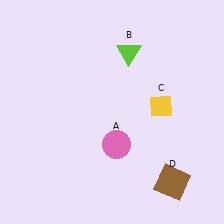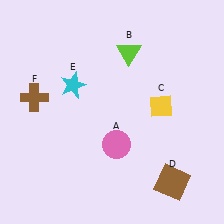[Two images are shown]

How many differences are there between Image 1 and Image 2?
There are 2 differences between the two images.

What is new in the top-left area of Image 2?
A brown cross (F) was added in the top-left area of Image 2.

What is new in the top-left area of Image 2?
A cyan star (E) was added in the top-left area of Image 2.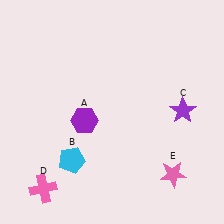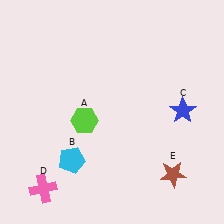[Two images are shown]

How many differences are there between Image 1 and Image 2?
There are 3 differences between the two images.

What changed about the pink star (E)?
In Image 1, E is pink. In Image 2, it changed to brown.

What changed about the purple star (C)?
In Image 1, C is purple. In Image 2, it changed to blue.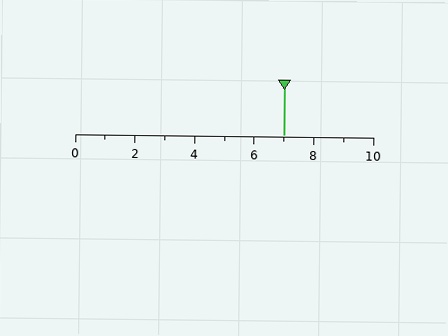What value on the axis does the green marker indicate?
The marker indicates approximately 7.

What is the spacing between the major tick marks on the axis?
The major ticks are spaced 2 apart.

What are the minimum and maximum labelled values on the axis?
The axis runs from 0 to 10.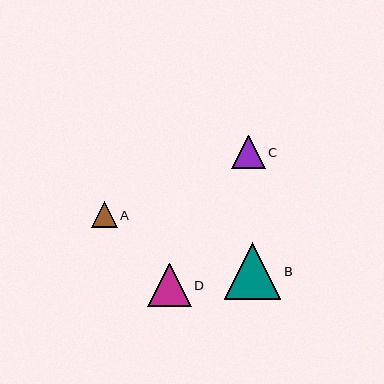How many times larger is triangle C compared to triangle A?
Triangle C is approximately 1.3 times the size of triangle A.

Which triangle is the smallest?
Triangle A is the smallest with a size of approximately 26 pixels.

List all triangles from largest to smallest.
From largest to smallest: B, D, C, A.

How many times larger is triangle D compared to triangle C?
Triangle D is approximately 1.3 times the size of triangle C.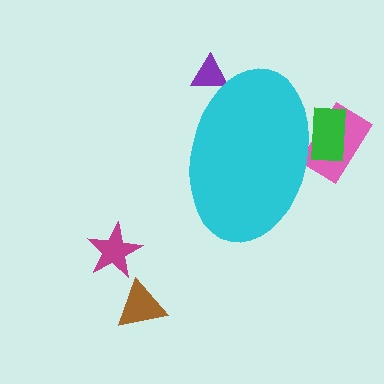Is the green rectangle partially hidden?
Yes, the green rectangle is partially hidden behind the cyan ellipse.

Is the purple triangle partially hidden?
Yes, the purple triangle is partially hidden behind the cyan ellipse.